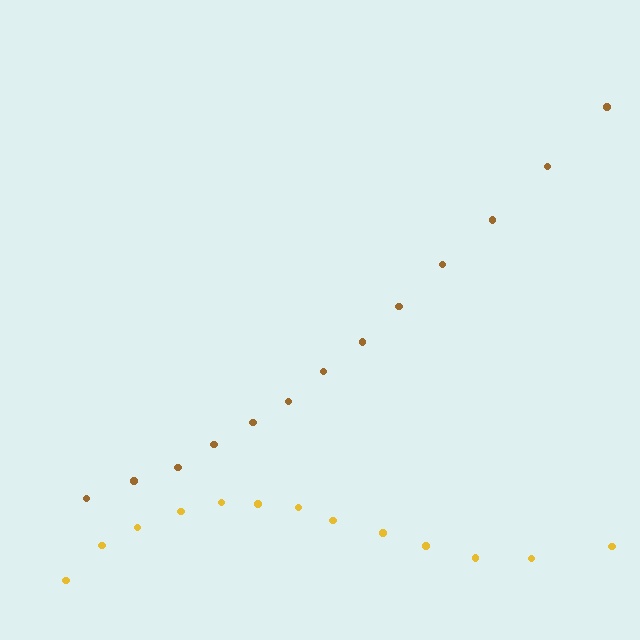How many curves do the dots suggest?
There are 2 distinct paths.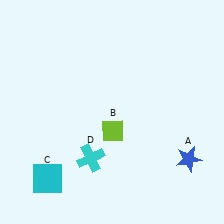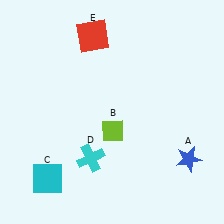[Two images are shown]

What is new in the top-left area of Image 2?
A red square (E) was added in the top-left area of Image 2.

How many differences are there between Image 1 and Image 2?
There is 1 difference between the two images.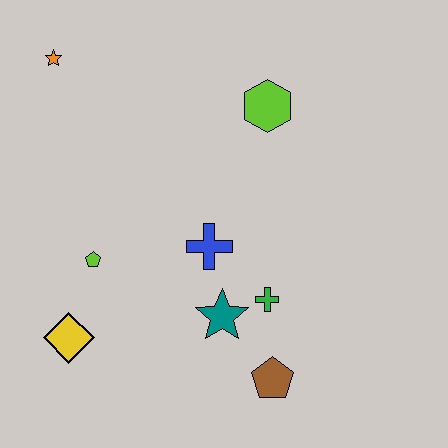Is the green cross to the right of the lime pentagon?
Yes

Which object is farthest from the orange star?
The brown pentagon is farthest from the orange star.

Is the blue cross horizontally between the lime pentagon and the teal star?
Yes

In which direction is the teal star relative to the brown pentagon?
The teal star is above the brown pentagon.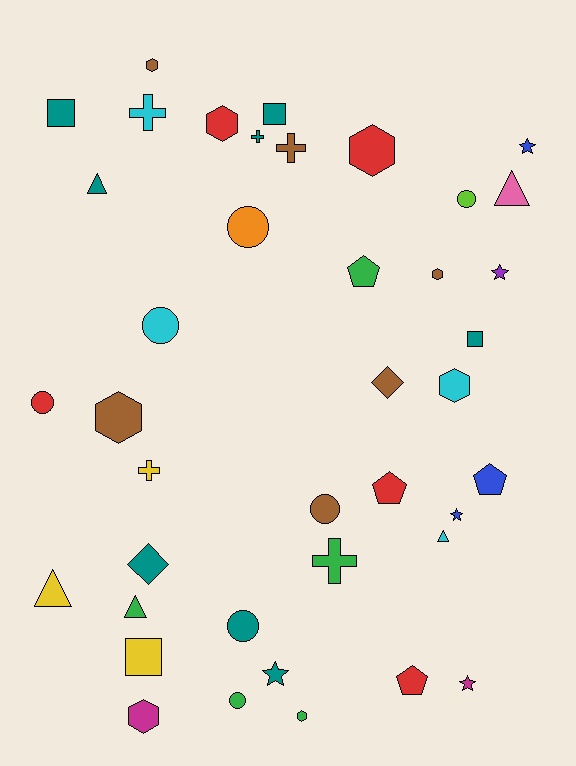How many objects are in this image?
There are 40 objects.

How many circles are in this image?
There are 7 circles.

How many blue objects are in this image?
There are 3 blue objects.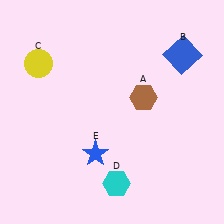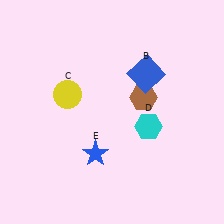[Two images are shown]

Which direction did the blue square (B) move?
The blue square (B) moved left.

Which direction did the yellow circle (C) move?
The yellow circle (C) moved down.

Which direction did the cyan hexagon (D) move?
The cyan hexagon (D) moved up.